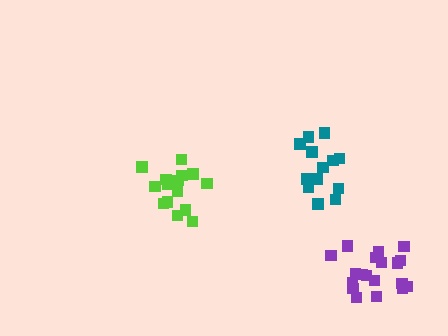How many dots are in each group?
Group 1: 13 dots, Group 2: 15 dots, Group 3: 19 dots (47 total).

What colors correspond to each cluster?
The clusters are colored: teal, lime, purple.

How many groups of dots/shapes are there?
There are 3 groups.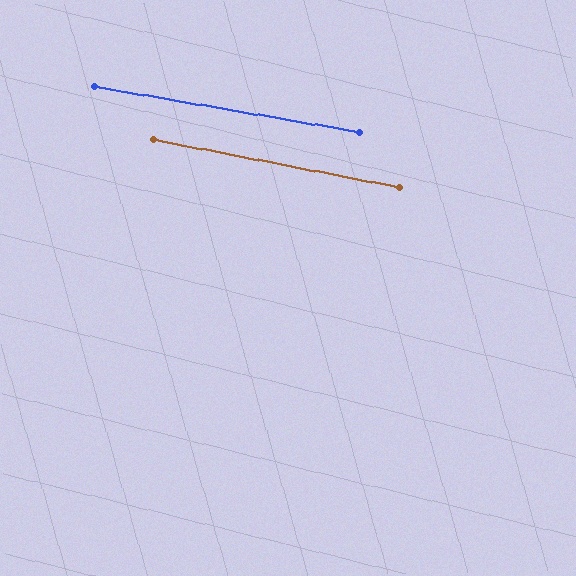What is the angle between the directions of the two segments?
Approximately 1 degree.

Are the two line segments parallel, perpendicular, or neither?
Parallel — their directions differ by only 1.3°.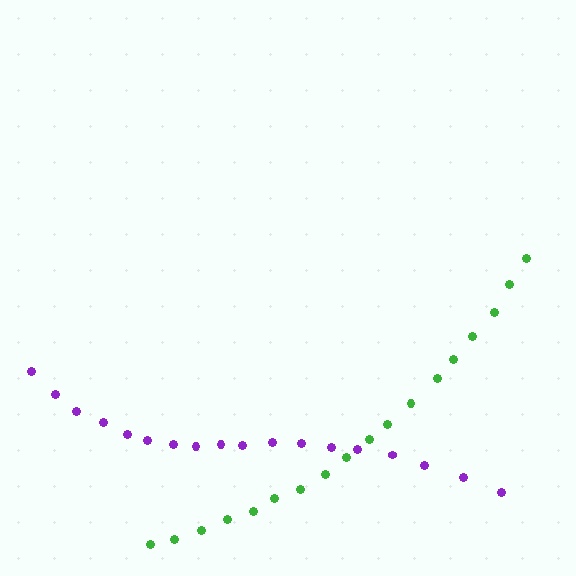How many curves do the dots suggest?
There are 2 distinct paths.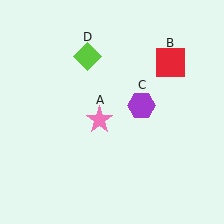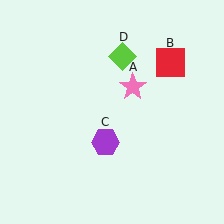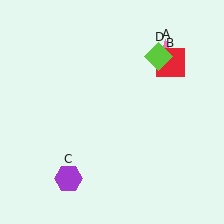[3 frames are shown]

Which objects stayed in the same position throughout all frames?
Red square (object B) remained stationary.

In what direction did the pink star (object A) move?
The pink star (object A) moved up and to the right.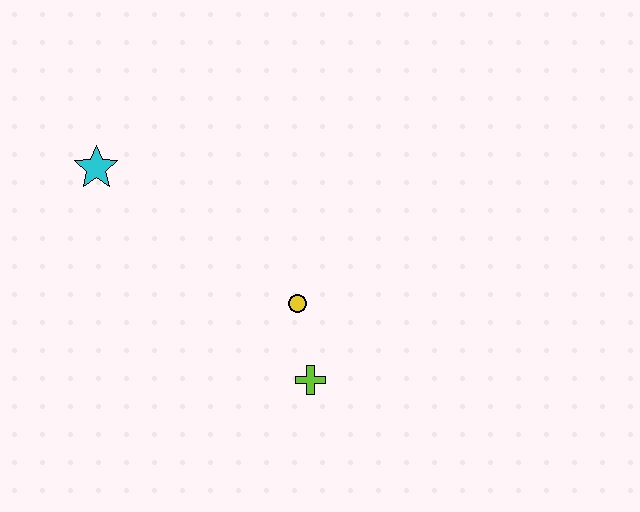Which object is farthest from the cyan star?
The lime cross is farthest from the cyan star.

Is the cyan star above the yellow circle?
Yes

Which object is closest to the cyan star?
The yellow circle is closest to the cyan star.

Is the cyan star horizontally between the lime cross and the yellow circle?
No